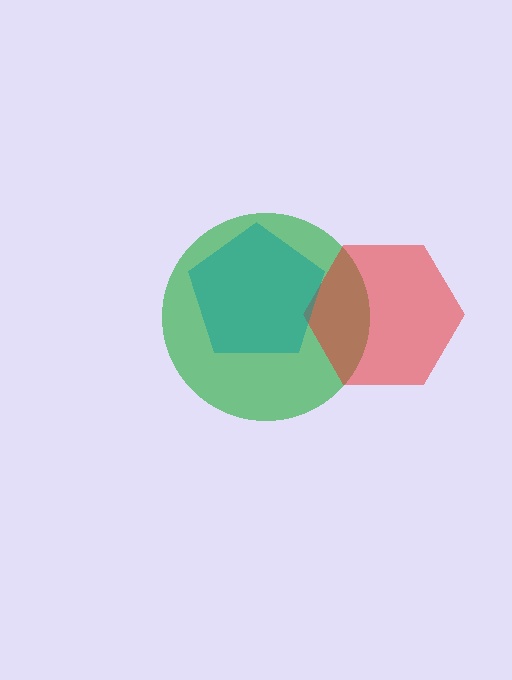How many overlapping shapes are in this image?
There are 3 overlapping shapes in the image.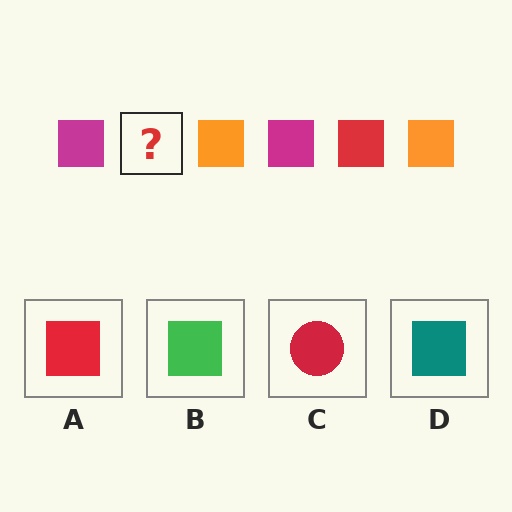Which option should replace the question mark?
Option A.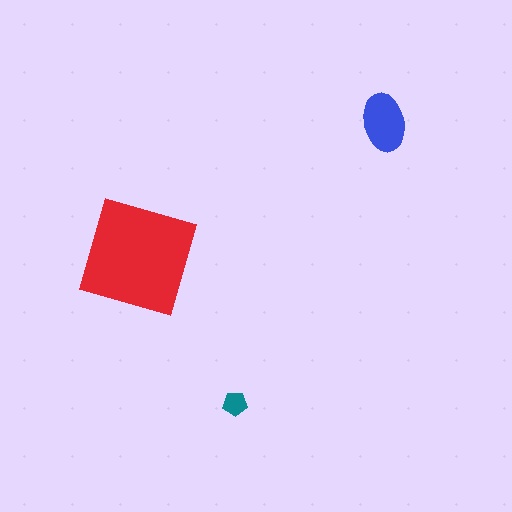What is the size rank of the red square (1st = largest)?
1st.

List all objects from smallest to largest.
The teal pentagon, the blue ellipse, the red square.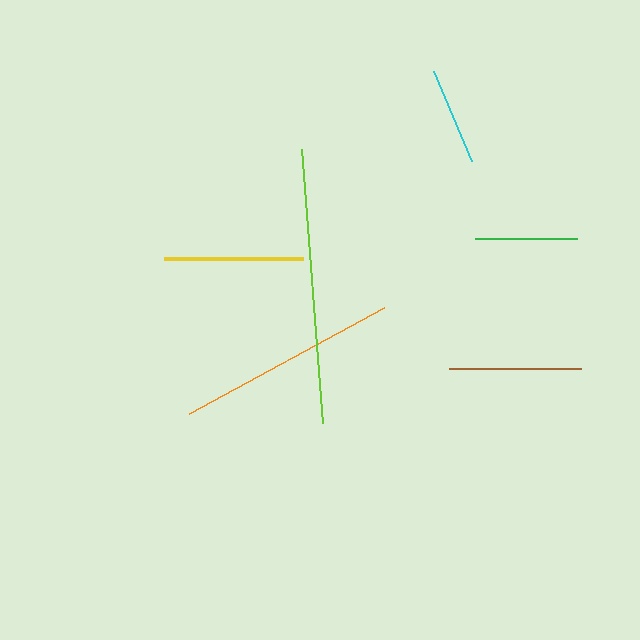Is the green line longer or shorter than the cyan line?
The green line is longer than the cyan line.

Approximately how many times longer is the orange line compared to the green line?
The orange line is approximately 2.2 times the length of the green line.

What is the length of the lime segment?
The lime segment is approximately 275 pixels long.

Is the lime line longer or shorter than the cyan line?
The lime line is longer than the cyan line.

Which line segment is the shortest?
The cyan line is the shortest at approximately 97 pixels.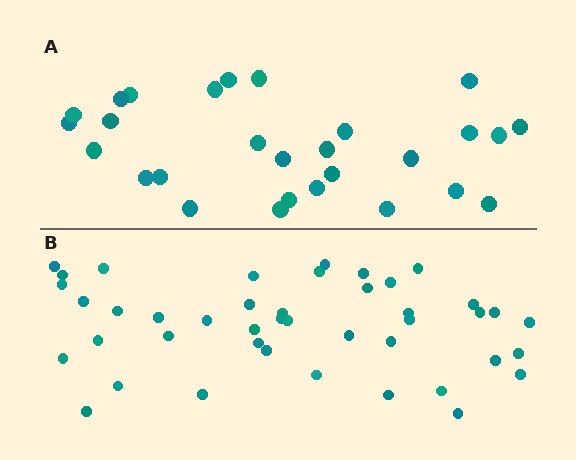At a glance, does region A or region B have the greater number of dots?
Region B (the bottom region) has more dots.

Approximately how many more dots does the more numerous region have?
Region B has approximately 15 more dots than region A.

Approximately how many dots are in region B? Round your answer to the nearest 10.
About 40 dots. (The exact count is 43, which rounds to 40.)